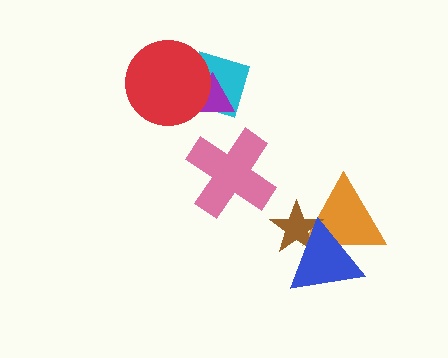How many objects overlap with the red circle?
2 objects overlap with the red circle.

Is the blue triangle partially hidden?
No, no other shape covers it.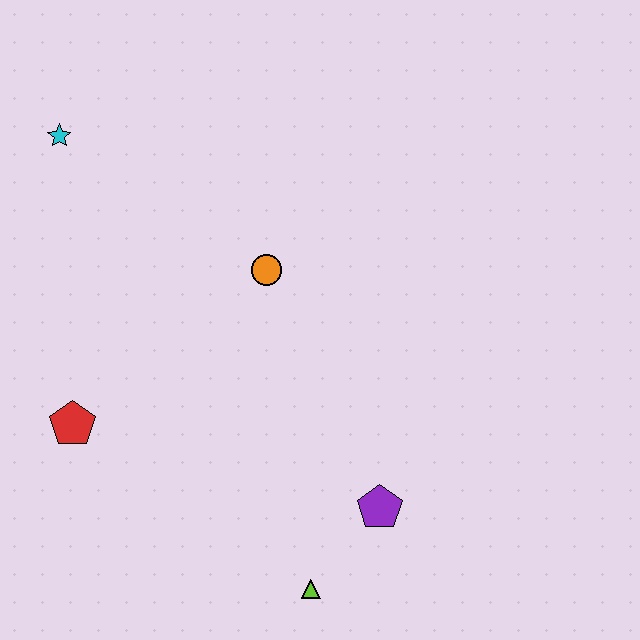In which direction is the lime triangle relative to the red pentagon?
The lime triangle is to the right of the red pentagon.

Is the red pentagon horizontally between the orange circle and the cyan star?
Yes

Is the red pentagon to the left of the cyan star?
No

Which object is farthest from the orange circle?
The lime triangle is farthest from the orange circle.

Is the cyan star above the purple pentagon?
Yes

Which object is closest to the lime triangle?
The purple pentagon is closest to the lime triangle.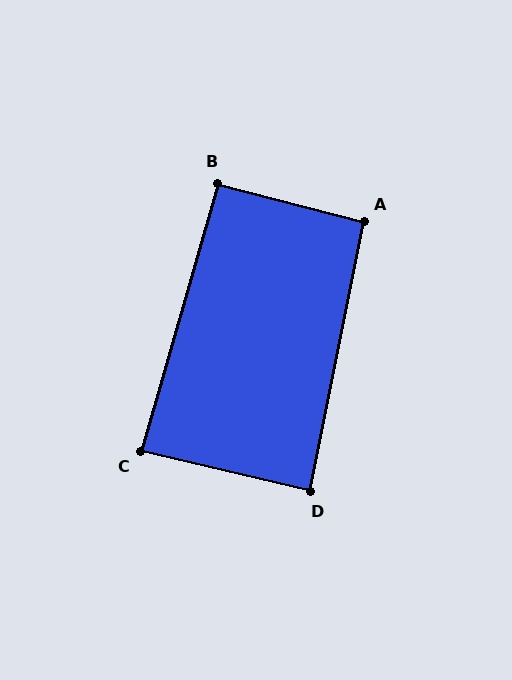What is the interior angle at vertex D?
Approximately 88 degrees (approximately right).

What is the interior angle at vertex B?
Approximately 92 degrees (approximately right).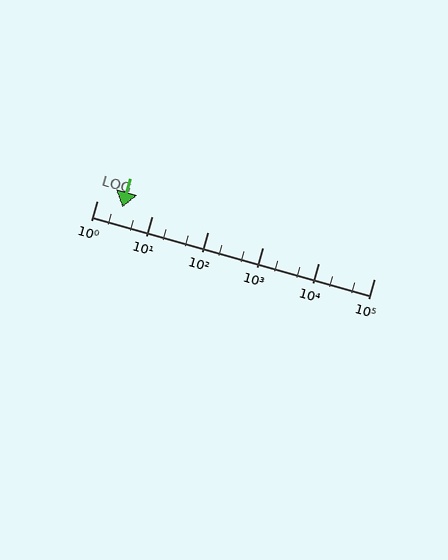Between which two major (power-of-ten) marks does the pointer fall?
The pointer is between 1 and 10.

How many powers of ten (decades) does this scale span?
The scale spans 5 decades, from 1 to 100000.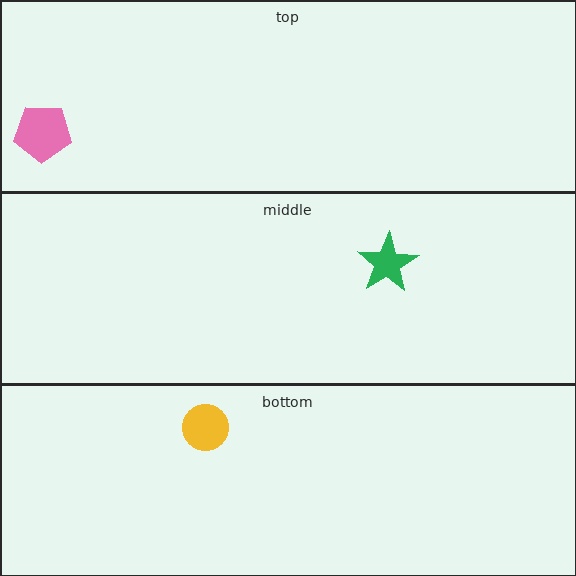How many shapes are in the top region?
1.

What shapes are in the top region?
The pink pentagon.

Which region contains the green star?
The middle region.